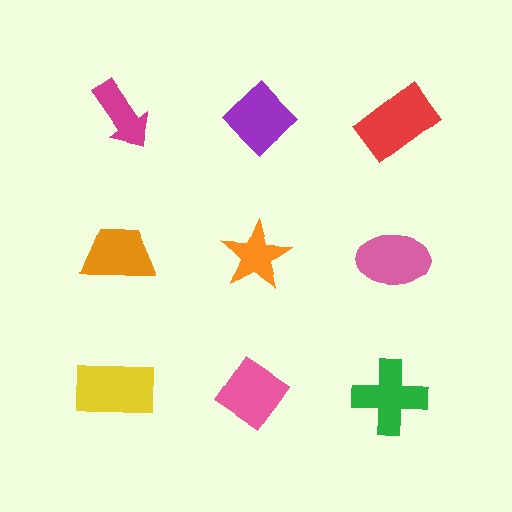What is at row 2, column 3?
A pink ellipse.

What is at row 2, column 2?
An orange star.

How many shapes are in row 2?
3 shapes.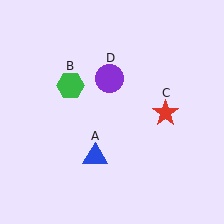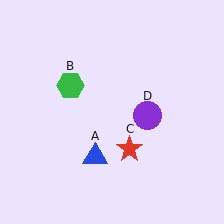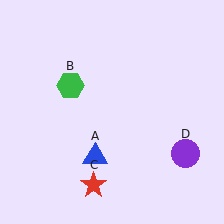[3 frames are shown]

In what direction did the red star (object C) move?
The red star (object C) moved down and to the left.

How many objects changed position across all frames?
2 objects changed position: red star (object C), purple circle (object D).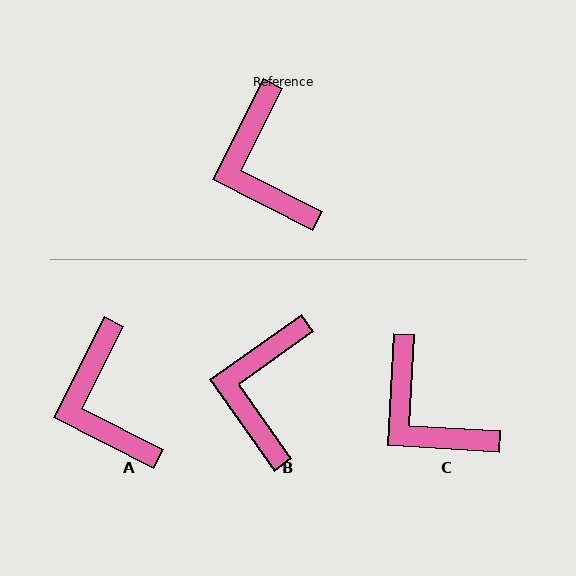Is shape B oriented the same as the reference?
No, it is off by about 28 degrees.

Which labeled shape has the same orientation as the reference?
A.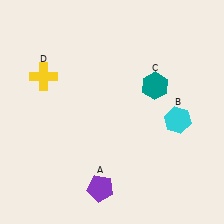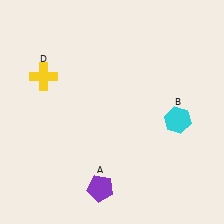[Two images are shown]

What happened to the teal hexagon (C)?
The teal hexagon (C) was removed in Image 2. It was in the top-right area of Image 1.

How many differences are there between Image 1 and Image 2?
There is 1 difference between the two images.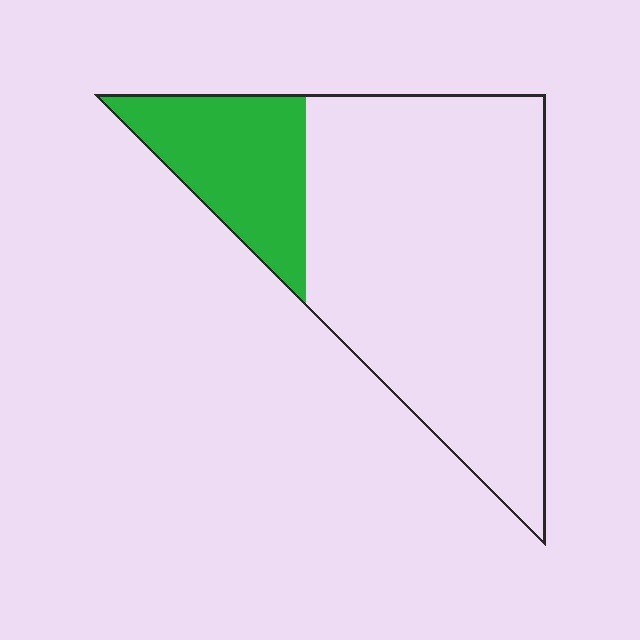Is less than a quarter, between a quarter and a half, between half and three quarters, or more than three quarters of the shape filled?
Less than a quarter.